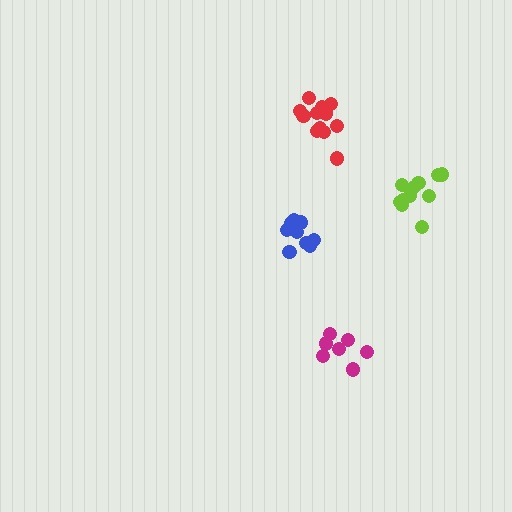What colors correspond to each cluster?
The clusters are colored: lime, magenta, blue, red.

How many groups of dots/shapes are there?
There are 4 groups.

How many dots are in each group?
Group 1: 12 dots, Group 2: 7 dots, Group 3: 10 dots, Group 4: 12 dots (41 total).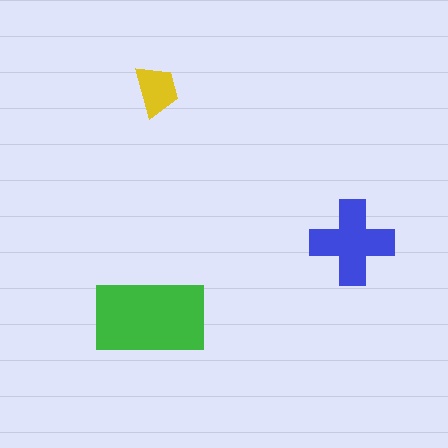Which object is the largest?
The green rectangle.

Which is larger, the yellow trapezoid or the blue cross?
The blue cross.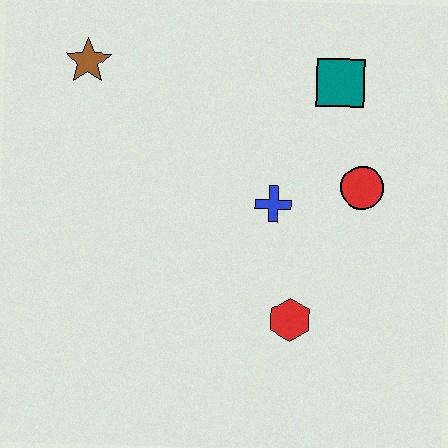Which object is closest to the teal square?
The red circle is closest to the teal square.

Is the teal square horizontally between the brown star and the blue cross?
No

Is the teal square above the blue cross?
Yes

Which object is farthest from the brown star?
The red hexagon is farthest from the brown star.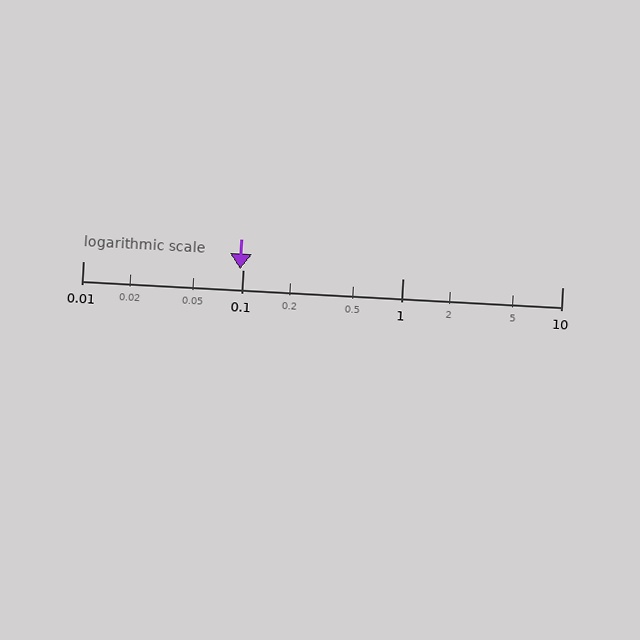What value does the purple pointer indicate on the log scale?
The pointer indicates approximately 0.096.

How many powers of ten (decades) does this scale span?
The scale spans 3 decades, from 0.01 to 10.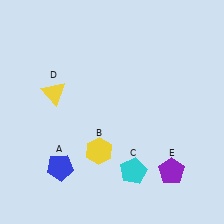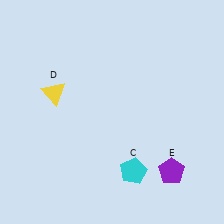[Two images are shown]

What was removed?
The blue pentagon (A), the yellow hexagon (B) were removed in Image 2.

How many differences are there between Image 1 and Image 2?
There are 2 differences between the two images.